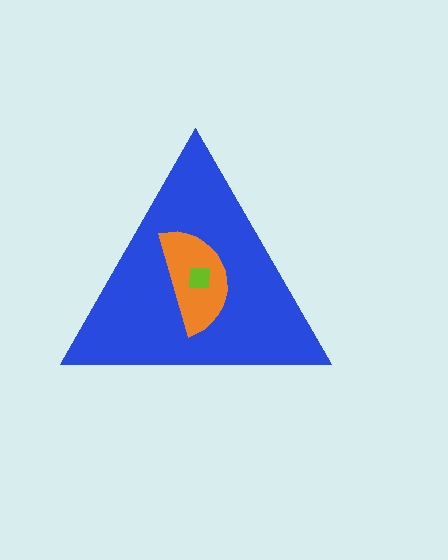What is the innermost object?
The lime square.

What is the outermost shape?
The blue triangle.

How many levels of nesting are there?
3.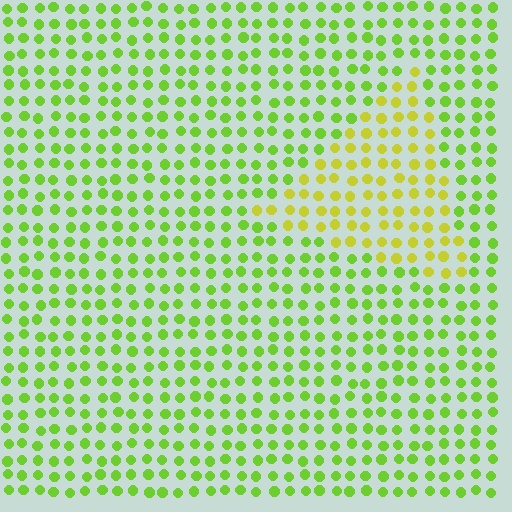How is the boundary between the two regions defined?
The boundary is defined purely by a slight shift in hue (about 33 degrees). Spacing, size, and orientation are identical on both sides.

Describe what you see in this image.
The image is filled with small lime elements in a uniform arrangement. A triangle-shaped region is visible where the elements are tinted to a slightly different hue, forming a subtle color boundary.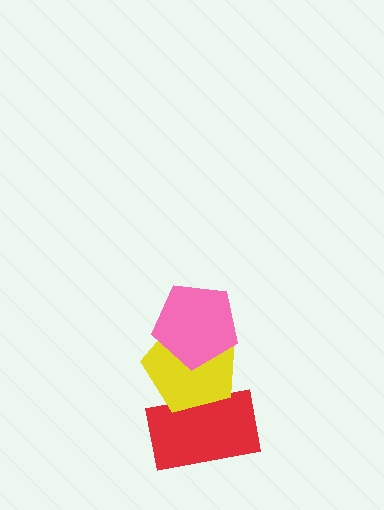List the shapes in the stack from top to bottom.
From top to bottom: the pink pentagon, the yellow pentagon, the red rectangle.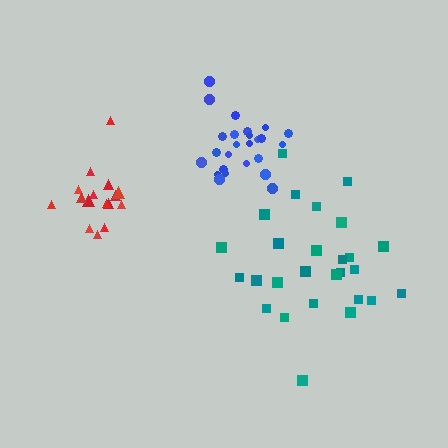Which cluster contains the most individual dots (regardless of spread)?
Teal (27).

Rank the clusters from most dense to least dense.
red, blue, teal.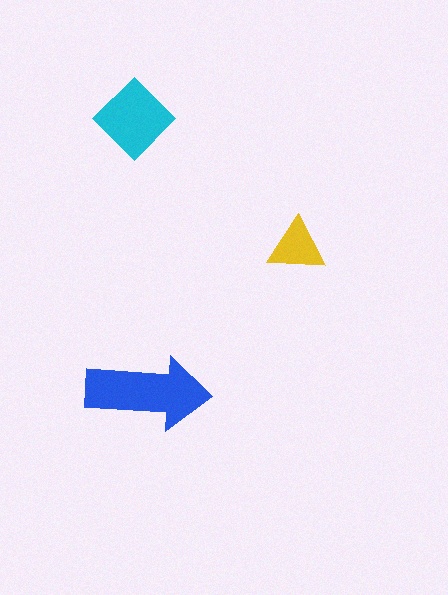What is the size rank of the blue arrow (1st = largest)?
1st.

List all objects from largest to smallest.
The blue arrow, the cyan diamond, the yellow triangle.